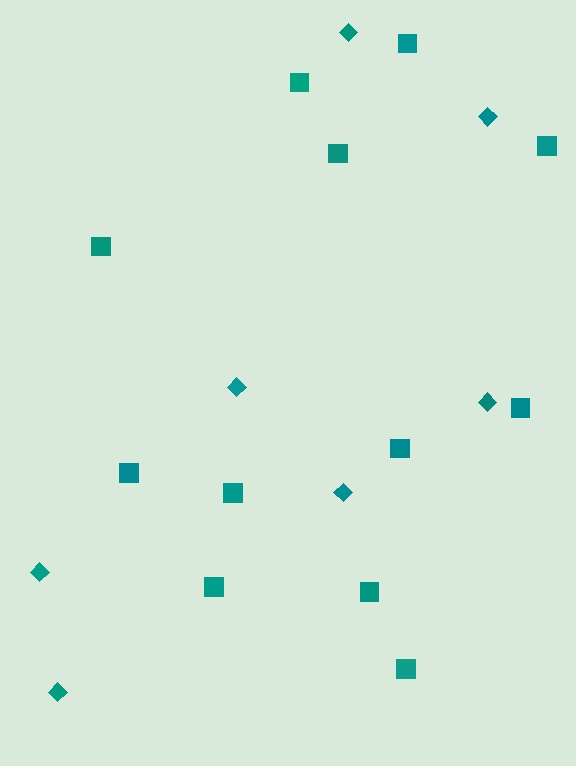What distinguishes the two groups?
There are 2 groups: one group of diamonds (7) and one group of squares (12).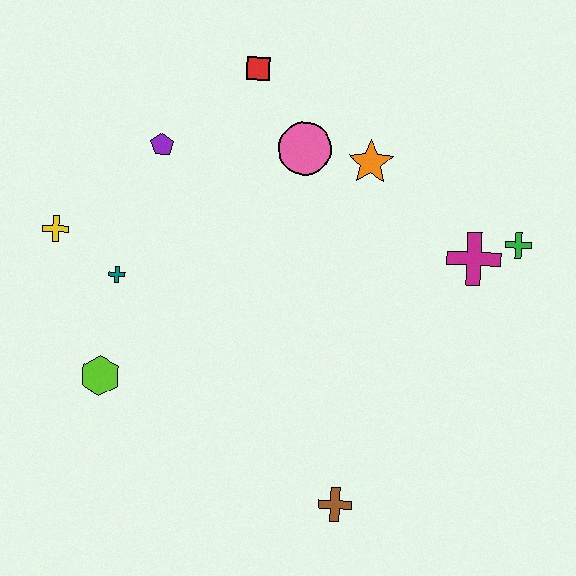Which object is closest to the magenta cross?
The green cross is closest to the magenta cross.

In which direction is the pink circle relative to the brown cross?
The pink circle is above the brown cross.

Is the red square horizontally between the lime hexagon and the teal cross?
No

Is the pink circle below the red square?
Yes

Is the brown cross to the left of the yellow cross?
No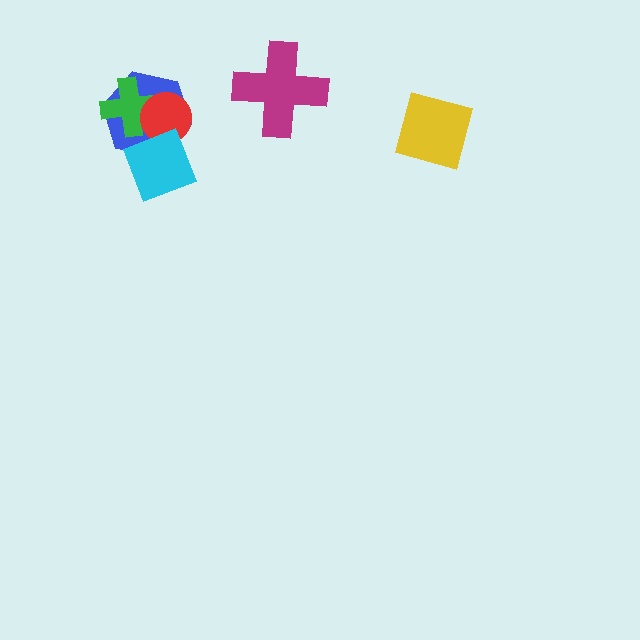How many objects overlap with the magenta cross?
0 objects overlap with the magenta cross.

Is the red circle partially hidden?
Yes, it is partially covered by another shape.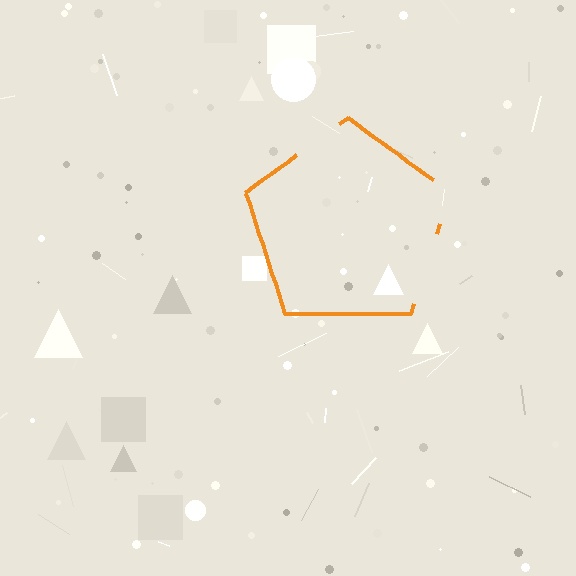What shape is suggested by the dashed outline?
The dashed outline suggests a pentagon.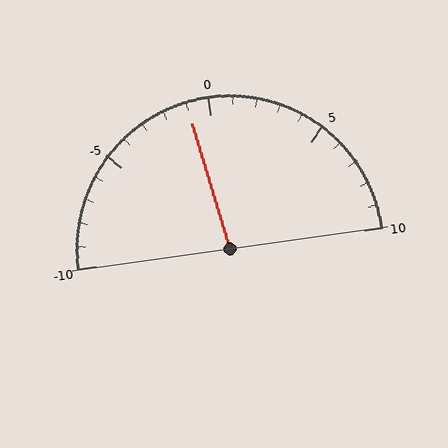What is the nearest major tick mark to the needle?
The nearest major tick mark is 0.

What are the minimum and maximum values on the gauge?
The gauge ranges from -10 to 10.